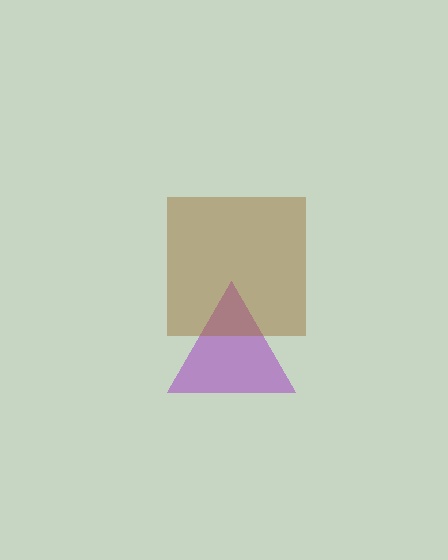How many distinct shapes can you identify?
There are 2 distinct shapes: a purple triangle, a brown square.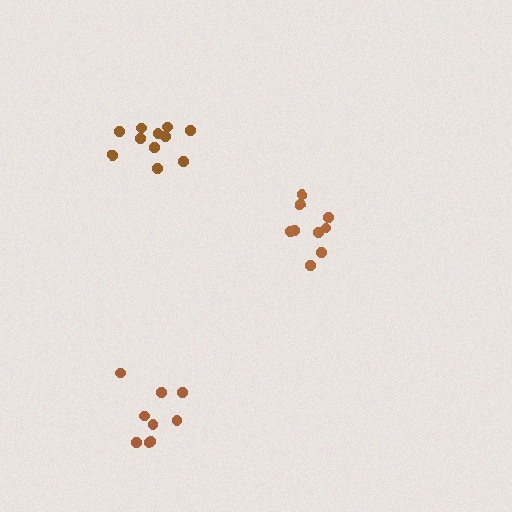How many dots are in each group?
Group 1: 9 dots, Group 2: 11 dots, Group 3: 9 dots (29 total).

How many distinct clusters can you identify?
There are 3 distinct clusters.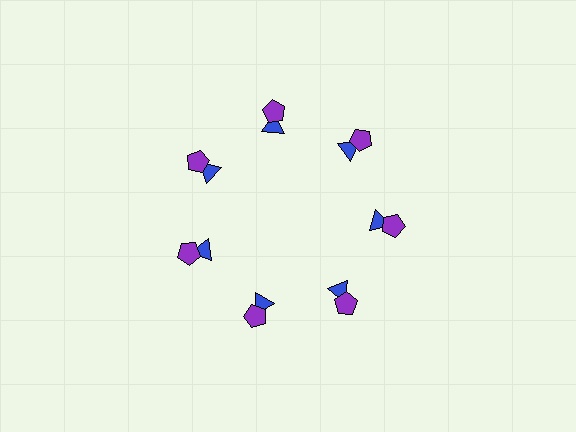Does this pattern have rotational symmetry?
Yes, this pattern has 7-fold rotational symmetry. It looks the same after rotating 51 degrees around the center.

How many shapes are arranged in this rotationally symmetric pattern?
There are 14 shapes, arranged in 7 groups of 2.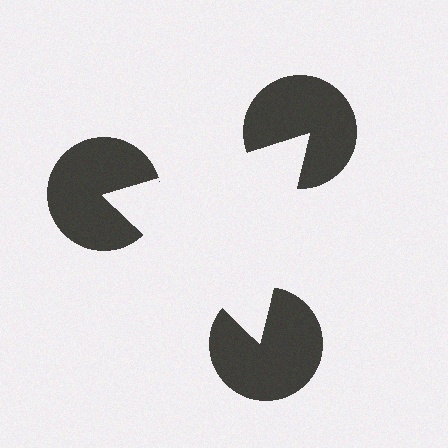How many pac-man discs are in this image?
There are 3 — one at each vertex of the illusory triangle.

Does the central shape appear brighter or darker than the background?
It typically appears slightly brighter than the background, even though no actual brightness change is drawn.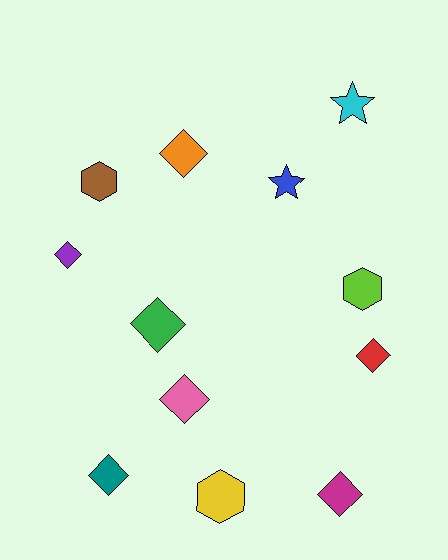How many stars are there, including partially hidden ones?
There are 2 stars.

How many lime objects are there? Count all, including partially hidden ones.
There is 1 lime object.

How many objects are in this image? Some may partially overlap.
There are 12 objects.